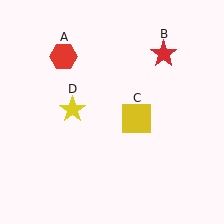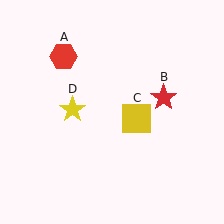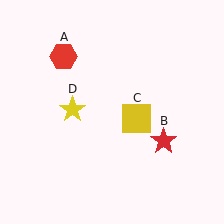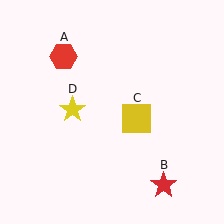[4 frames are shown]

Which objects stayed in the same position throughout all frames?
Red hexagon (object A) and yellow square (object C) and yellow star (object D) remained stationary.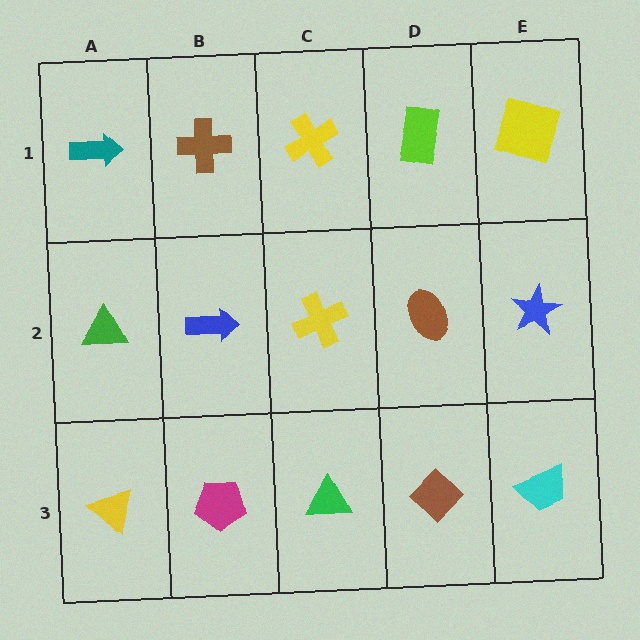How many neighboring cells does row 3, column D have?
3.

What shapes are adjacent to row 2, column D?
A lime rectangle (row 1, column D), a brown diamond (row 3, column D), a yellow cross (row 2, column C), a blue star (row 2, column E).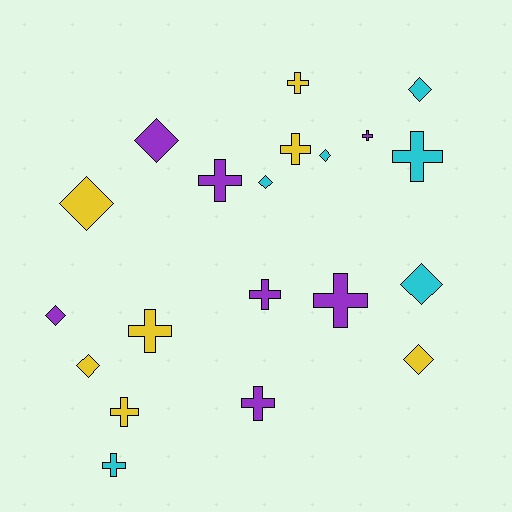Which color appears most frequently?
Purple, with 7 objects.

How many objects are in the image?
There are 20 objects.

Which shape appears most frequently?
Cross, with 11 objects.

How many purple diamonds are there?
There are 2 purple diamonds.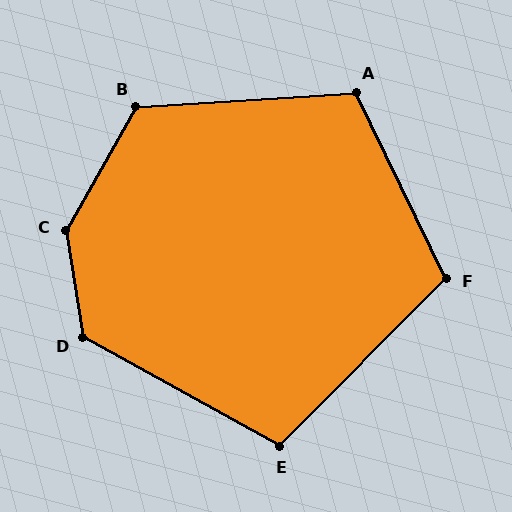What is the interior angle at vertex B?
Approximately 123 degrees (obtuse).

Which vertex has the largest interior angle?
C, at approximately 142 degrees.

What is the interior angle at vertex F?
Approximately 109 degrees (obtuse).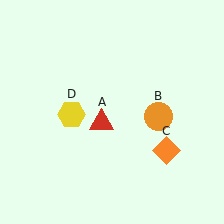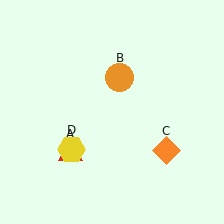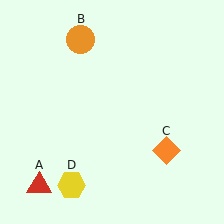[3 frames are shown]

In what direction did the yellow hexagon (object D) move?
The yellow hexagon (object D) moved down.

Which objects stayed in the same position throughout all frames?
Orange diamond (object C) remained stationary.